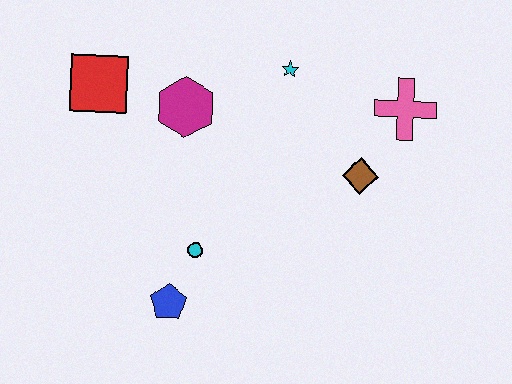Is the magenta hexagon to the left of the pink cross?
Yes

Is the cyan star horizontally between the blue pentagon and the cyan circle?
No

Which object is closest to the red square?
The magenta hexagon is closest to the red square.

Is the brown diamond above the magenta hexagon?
No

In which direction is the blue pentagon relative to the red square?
The blue pentagon is below the red square.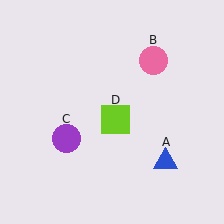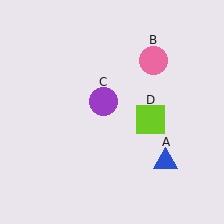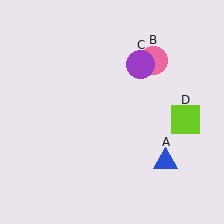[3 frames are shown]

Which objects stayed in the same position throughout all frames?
Blue triangle (object A) and pink circle (object B) remained stationary.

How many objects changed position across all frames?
2 objects changed position: purple circle (object C), lime square (object D).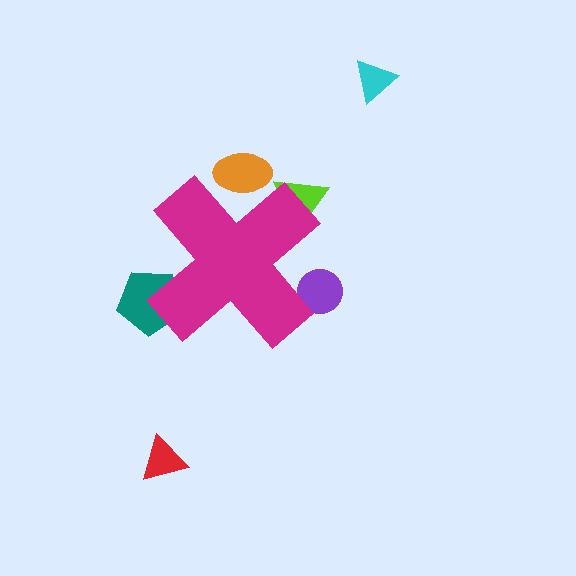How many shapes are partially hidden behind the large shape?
4 shapes are partially hidden.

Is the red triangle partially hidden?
No, the red triangle is fully visible.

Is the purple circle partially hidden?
Yes, the purple circle is partially hidden behind the magenta cross.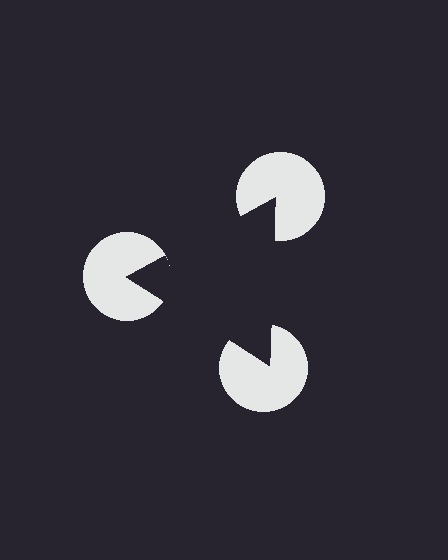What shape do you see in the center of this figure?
An illusory triangle — its edges are inferred from the aligned wedge cuts in the pac-man discs, not physically drawn.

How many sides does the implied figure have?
3 sides.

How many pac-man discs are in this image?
There are 3 — one at each vertex of the illusory triangle.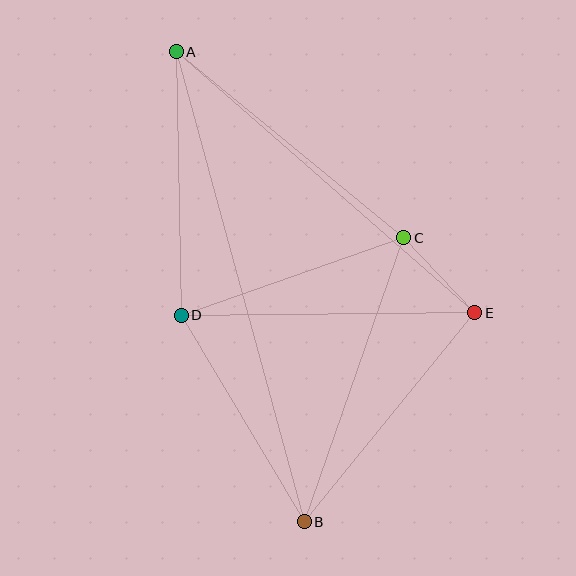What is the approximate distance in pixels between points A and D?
The distance between A and D is approximately 263 pixels.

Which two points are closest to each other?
Points C and E are closest to each other.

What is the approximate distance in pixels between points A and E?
The distance between A and E is approximately 397 pixels.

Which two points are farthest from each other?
Points A and B are farthest from each other.